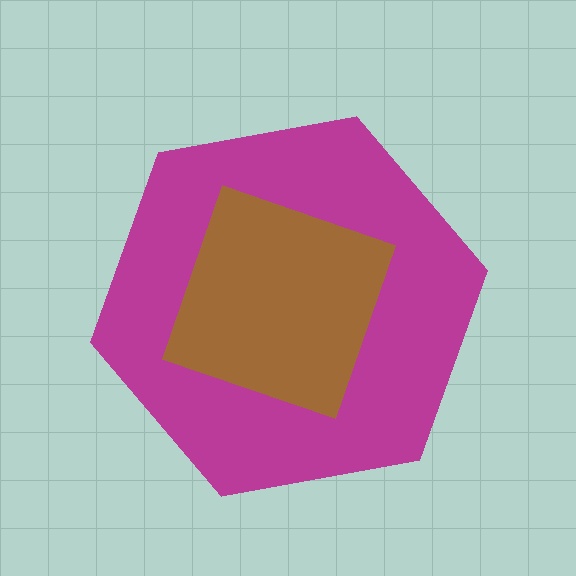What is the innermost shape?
The brown square.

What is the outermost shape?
The magenta hexagon.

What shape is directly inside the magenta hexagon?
The brown square.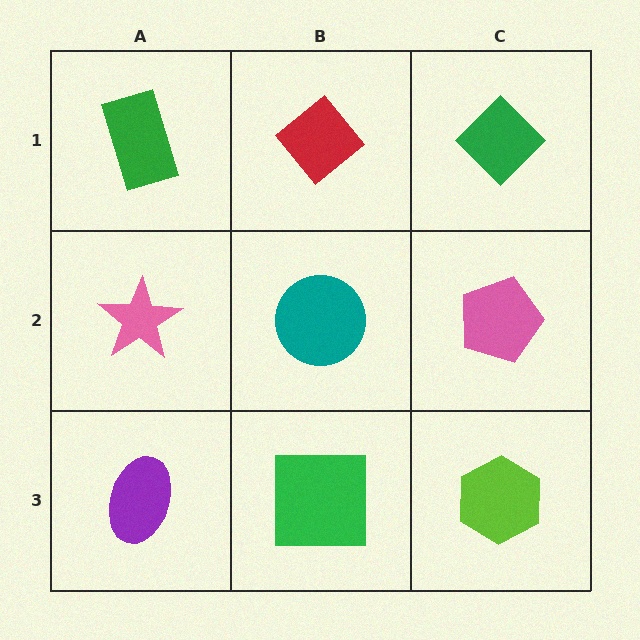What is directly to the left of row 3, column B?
A purple ellipse.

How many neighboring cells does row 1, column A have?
2.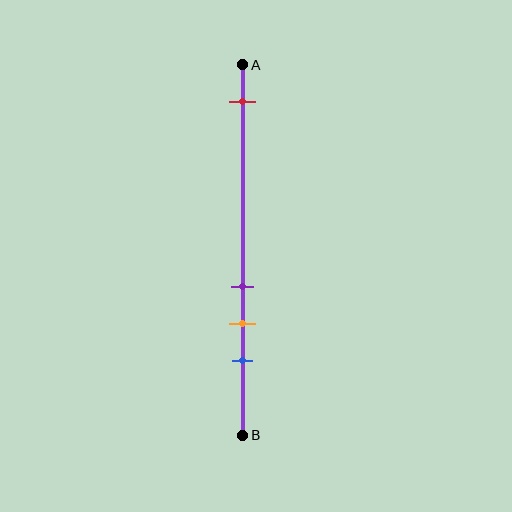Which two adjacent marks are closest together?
The purple and orange marks are the closest adjacent pair.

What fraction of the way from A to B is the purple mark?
The purple mark is approximately 60% (0.6) of the way from A to B.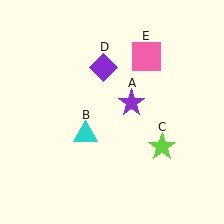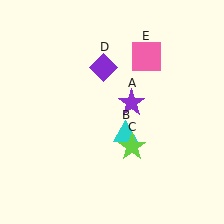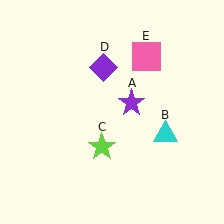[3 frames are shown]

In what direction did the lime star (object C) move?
The lime star (object C) moved left.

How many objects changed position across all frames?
2 objects changed position: cyan triangle (object B), lime star (object C).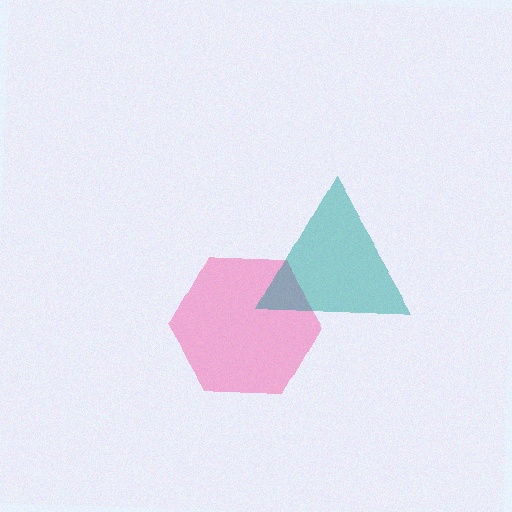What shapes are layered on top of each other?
The layered shapes are: a pink hexagon, a teal triangle.